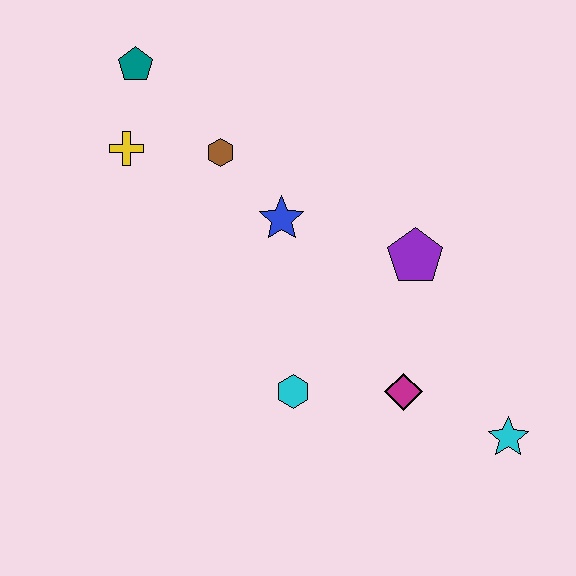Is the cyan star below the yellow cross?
Yes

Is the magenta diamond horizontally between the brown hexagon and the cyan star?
Yes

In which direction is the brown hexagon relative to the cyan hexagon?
The brown hexagon is above the cyan hexagon.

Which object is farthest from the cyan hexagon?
The teal pentagon is farthest from the cyan hexagon.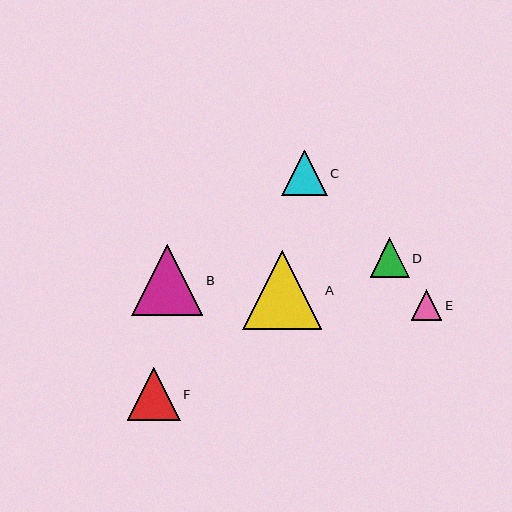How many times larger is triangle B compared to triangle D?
Triangle B is approximately 1.8 times the size of triangle D.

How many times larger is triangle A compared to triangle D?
Triangle A is approximately 2.0 times the size of triangle D.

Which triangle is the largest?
Triangle A is the largest with a size of approximately 80 pixels.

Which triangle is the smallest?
Triangle E is the smallest with a size of approximately 31 pixels.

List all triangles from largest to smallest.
From largest to smallest: A, B, F, C, D, E.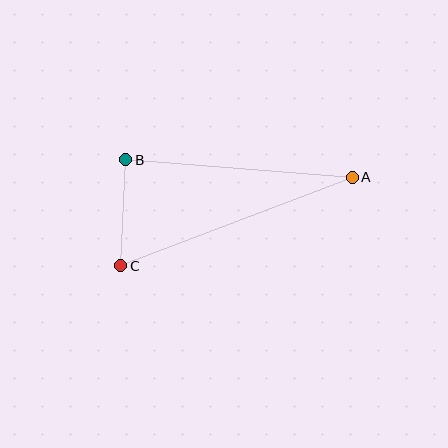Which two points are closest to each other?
Points B and C are closest to each other.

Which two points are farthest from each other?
Points A and C are farthest from each other.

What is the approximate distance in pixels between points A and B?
The distance between A and B is approximately 227 pixels.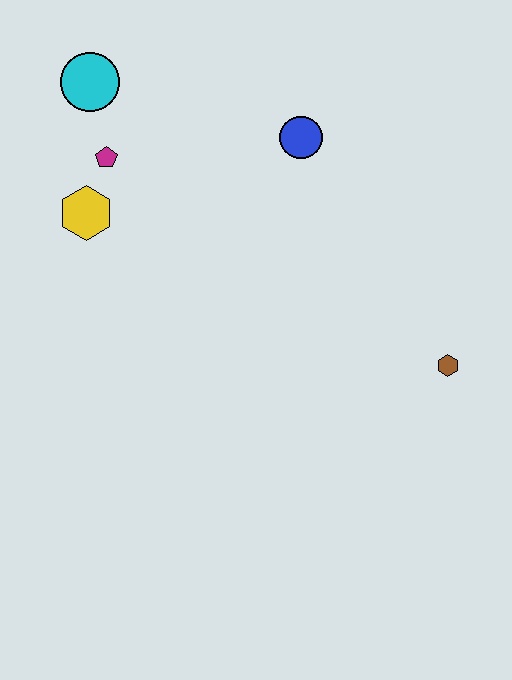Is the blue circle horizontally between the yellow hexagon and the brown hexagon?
Yes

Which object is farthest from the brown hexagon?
The cyan circle is farthest from the brown hexagon.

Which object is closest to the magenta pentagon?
The yellow hexagon is closest to the magenta pentagon.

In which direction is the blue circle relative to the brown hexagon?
The blue circle is above the brown hexagon.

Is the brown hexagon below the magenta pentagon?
Yes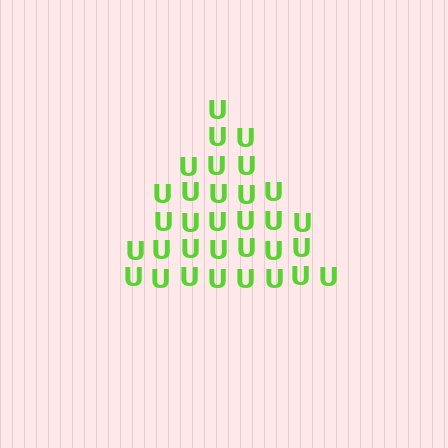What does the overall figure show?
The overall figure shows a triangle.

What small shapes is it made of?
It is made of small letter U's.